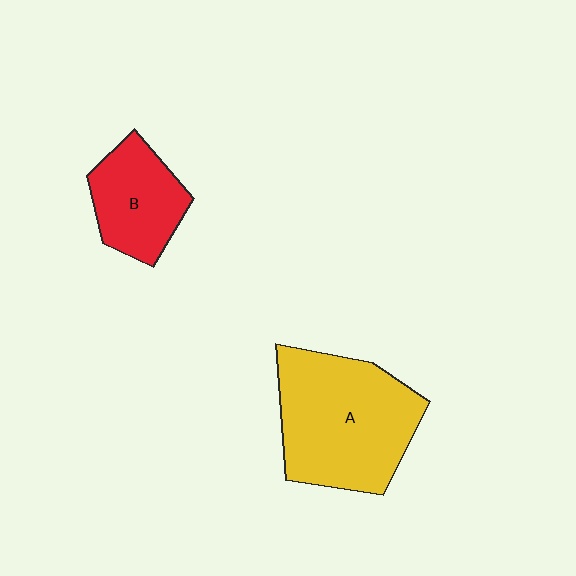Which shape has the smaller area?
Shape B (red).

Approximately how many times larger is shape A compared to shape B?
Approximately 1.9 times.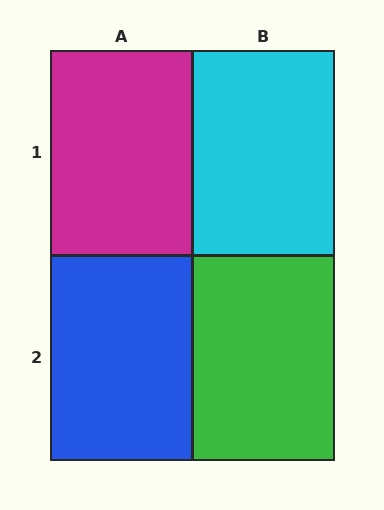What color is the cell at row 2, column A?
Blue.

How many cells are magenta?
1 cell is magenta.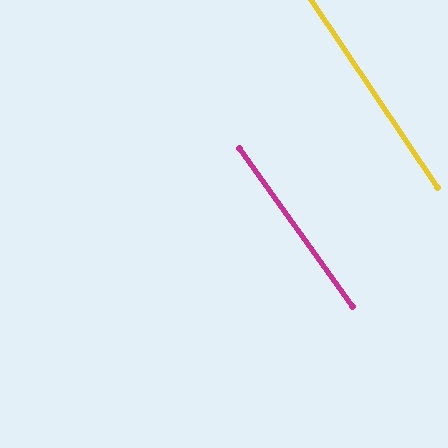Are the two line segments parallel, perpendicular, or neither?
Parallel — their directions differ by only 1.7°.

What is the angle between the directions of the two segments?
Approximately 2 degrees.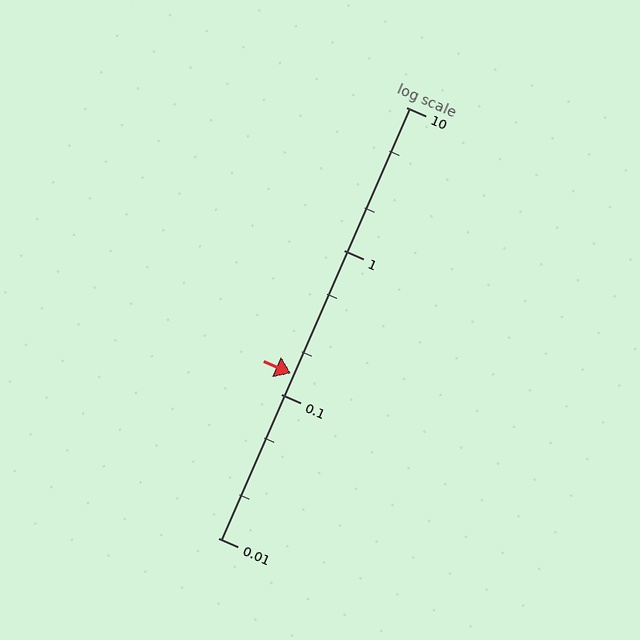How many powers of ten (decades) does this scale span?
The scale spans 3 decades, from 0.01 to 10.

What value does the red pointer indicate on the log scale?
The pointer indicates approximately 0.14.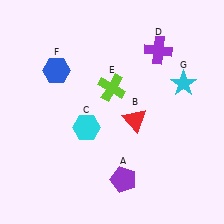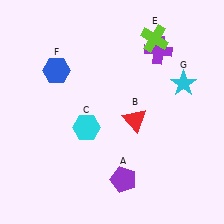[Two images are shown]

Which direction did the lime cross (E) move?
The lime cross (E) moved up.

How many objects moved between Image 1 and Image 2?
1 object moved between the two images.